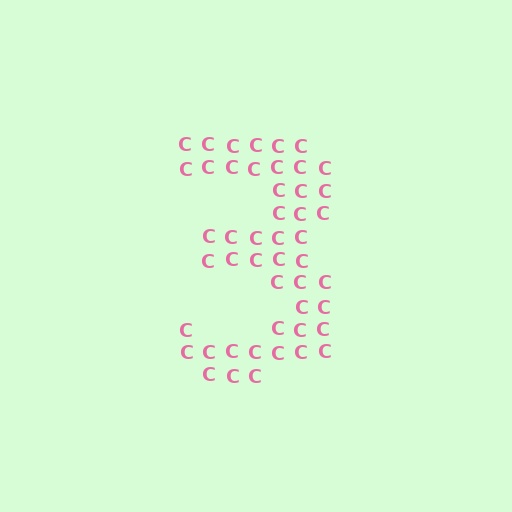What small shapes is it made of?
It is made of small letter C's.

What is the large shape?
The large shape is the digit 3.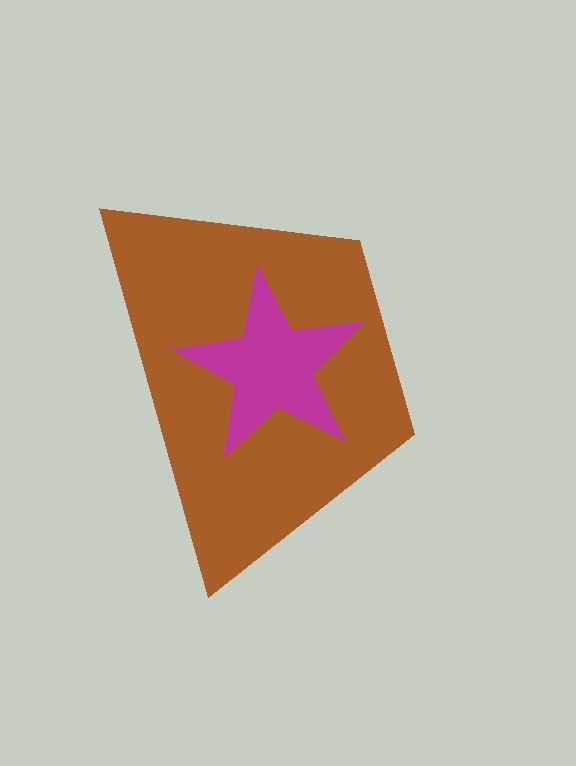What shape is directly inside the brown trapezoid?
The magenta star.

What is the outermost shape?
The brown trapezoid.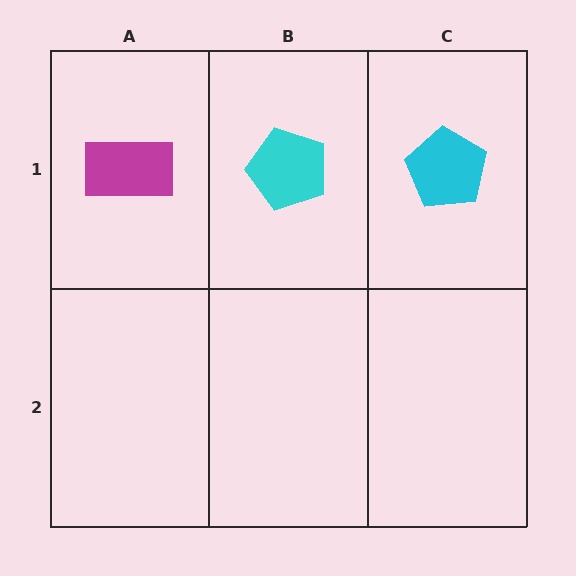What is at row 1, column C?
A cyan pentagon.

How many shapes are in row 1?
3 shapes.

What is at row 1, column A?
A magenta rectangle.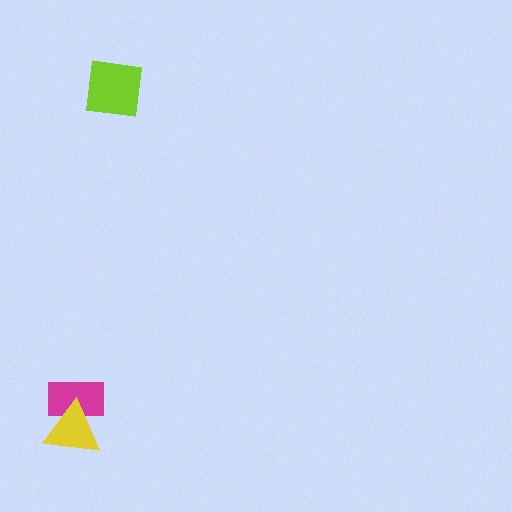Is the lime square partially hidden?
No, no other shape covers it.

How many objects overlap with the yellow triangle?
1 object overlaps with the yellow triangle.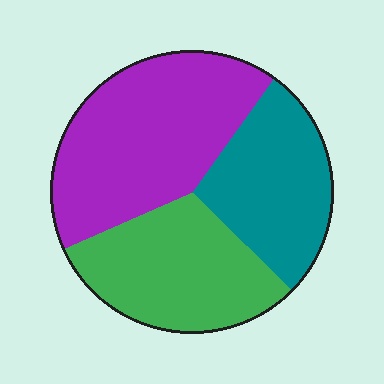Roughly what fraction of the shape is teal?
Teal takes up between a sixth and a third of the shape.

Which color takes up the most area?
Purple, at roughly 40%.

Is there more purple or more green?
Purple.